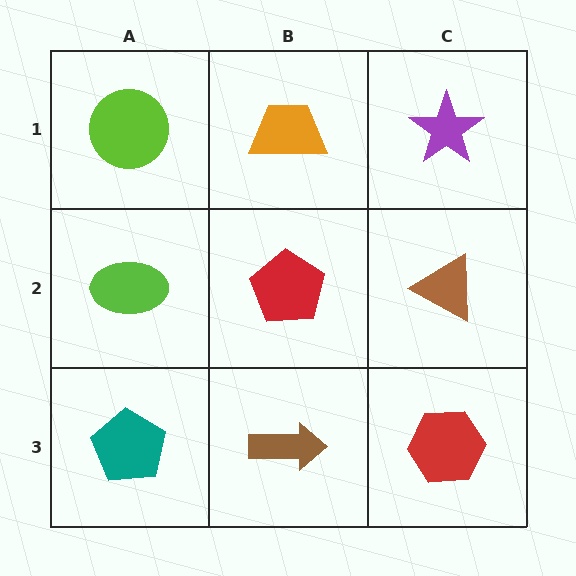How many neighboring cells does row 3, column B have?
3.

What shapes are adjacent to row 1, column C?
A brown triangle (row 2, column C), an orange trapezoid (row 1, column B).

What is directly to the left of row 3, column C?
A brown arrow.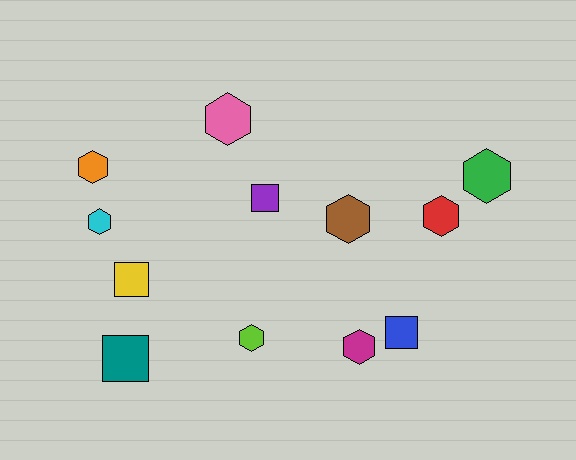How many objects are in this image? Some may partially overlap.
There are 12 objects.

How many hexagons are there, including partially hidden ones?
There are 8 hexagons.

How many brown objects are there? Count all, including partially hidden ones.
There is 1 brown object.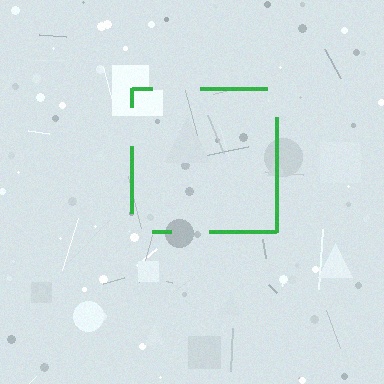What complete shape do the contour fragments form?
The contour fragments form a square.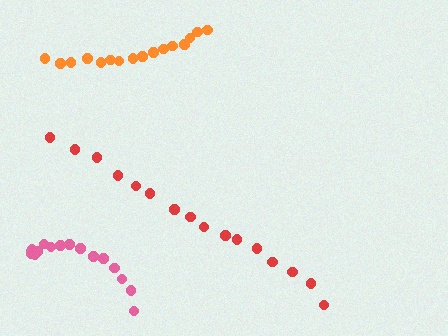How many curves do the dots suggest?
There are 3 distinct paths.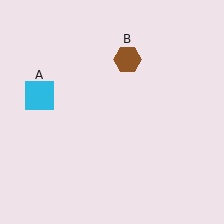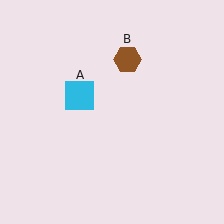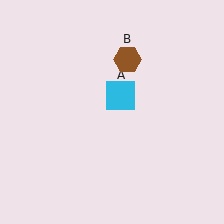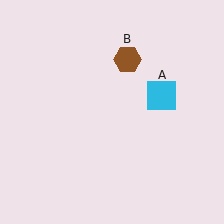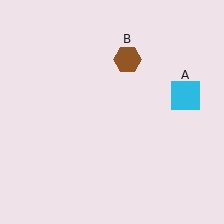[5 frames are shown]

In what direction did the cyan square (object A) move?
The cyan square (object A) moved right.